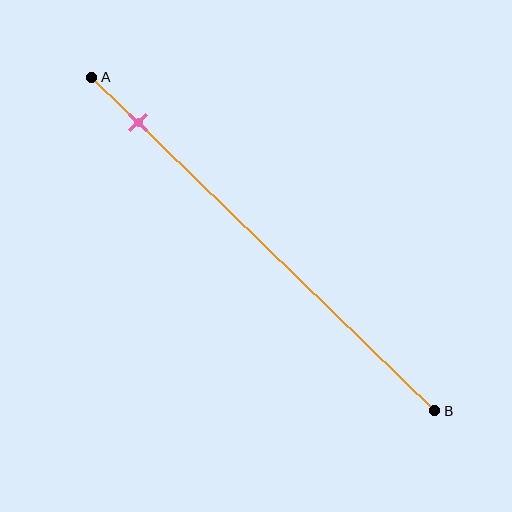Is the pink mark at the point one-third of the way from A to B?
No, the mark is at about 15% from A, not at the 33% one-third point.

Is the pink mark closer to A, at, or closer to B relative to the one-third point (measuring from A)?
The pink mark is closer to point A than the one-third point of segment AB.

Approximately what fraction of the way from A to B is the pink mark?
The pink mark is approximately 15% of the way from A to B.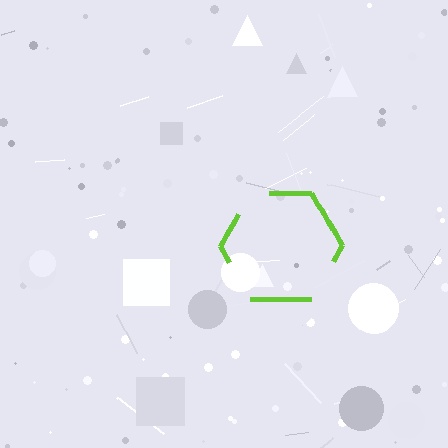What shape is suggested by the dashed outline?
The dashed outline suggests a hexagon.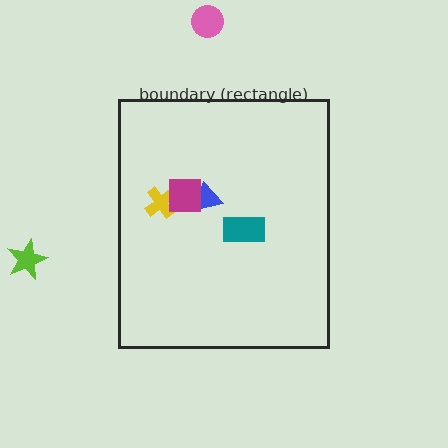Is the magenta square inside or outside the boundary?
Inside.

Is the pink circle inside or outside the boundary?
Outside.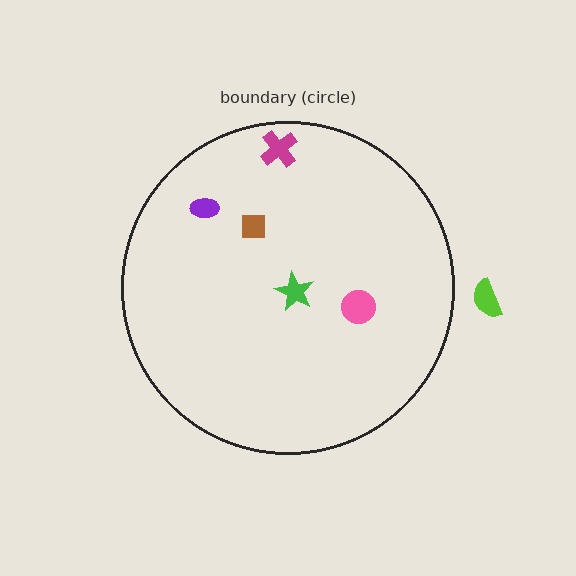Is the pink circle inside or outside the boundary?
Inside.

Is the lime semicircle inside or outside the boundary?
Outside.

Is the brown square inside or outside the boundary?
Inside.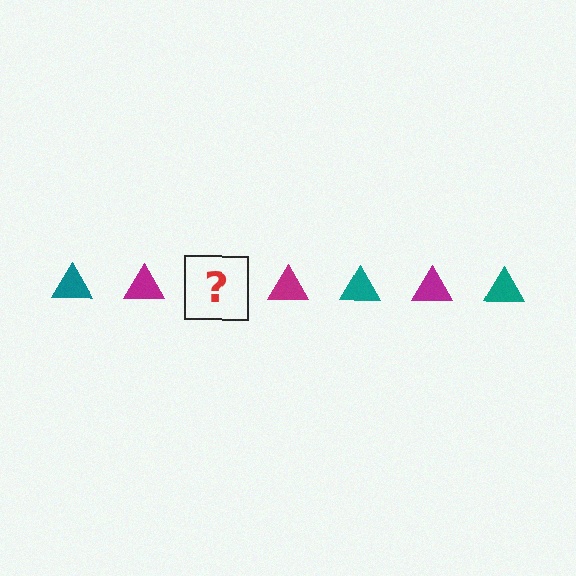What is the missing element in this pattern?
The missing element is a teal triangle.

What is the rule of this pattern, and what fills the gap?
The rule is that the pattern cycles through teal, magenta triangles. The gap should be filled with a teal triangle.